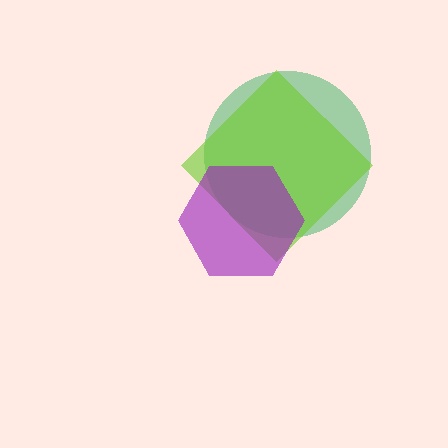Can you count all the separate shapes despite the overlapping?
Yes, there are 3 separate shapes.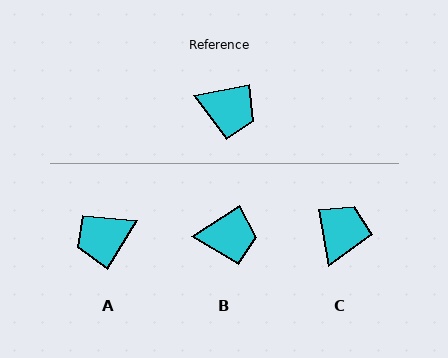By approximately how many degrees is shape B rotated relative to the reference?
Approximately 22 degrees counter-clockwise.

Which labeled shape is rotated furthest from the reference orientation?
A, about 132 degrees away.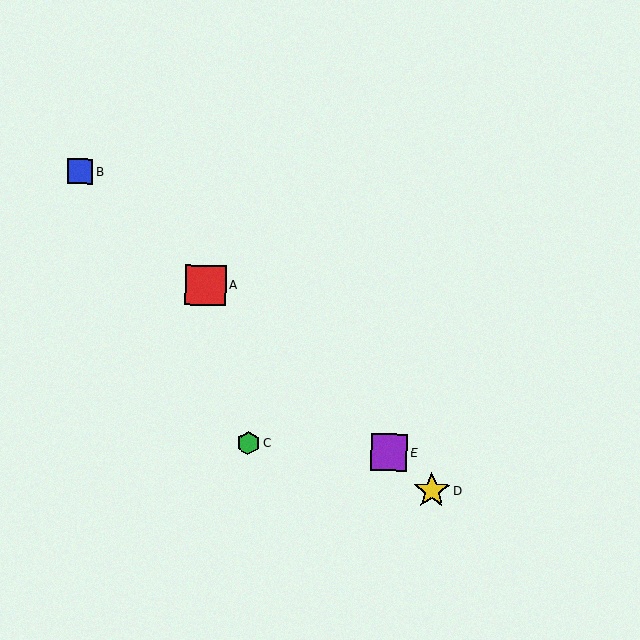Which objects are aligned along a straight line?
Objects A, B, D, E are aligned along a straight line.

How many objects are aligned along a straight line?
4 objects (A, B, D, E) are aligned along a straight line.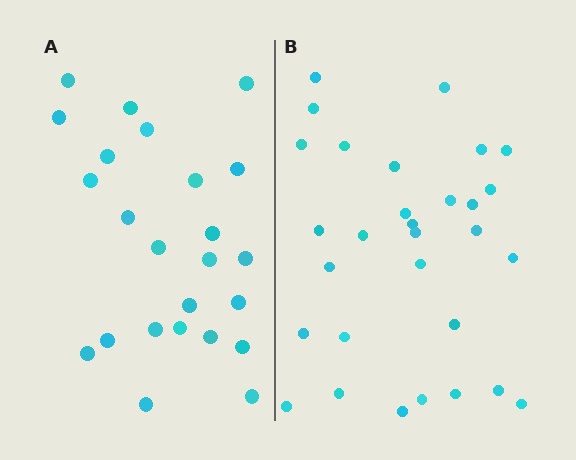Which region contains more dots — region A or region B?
Region B (the right region) has more dots.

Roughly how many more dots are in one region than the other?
Region B has about 6 more dots than region A.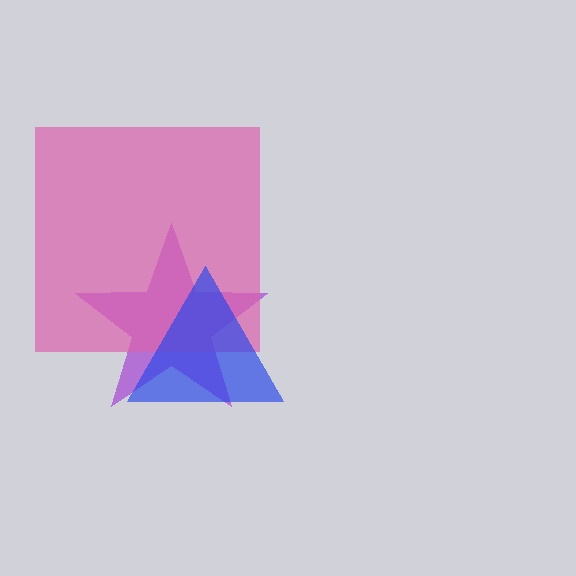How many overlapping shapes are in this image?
There are 3 overlapping shapes in the image.